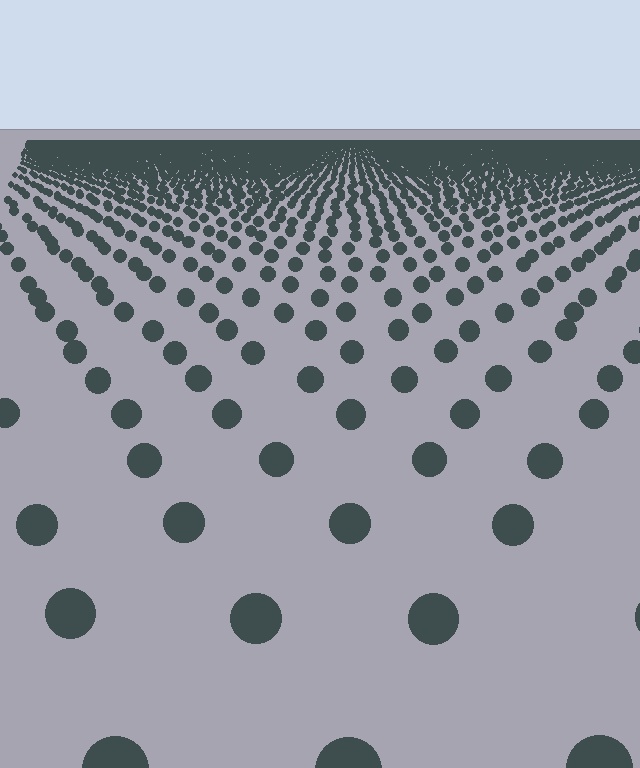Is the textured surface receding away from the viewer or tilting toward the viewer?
The surface is receding away from the viewer. Texture elements get smaller and denser toward the top.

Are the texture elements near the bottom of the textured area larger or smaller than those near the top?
Larger. Near the bottom, elements are closer to the viewer and appear at a bigger on-screen size.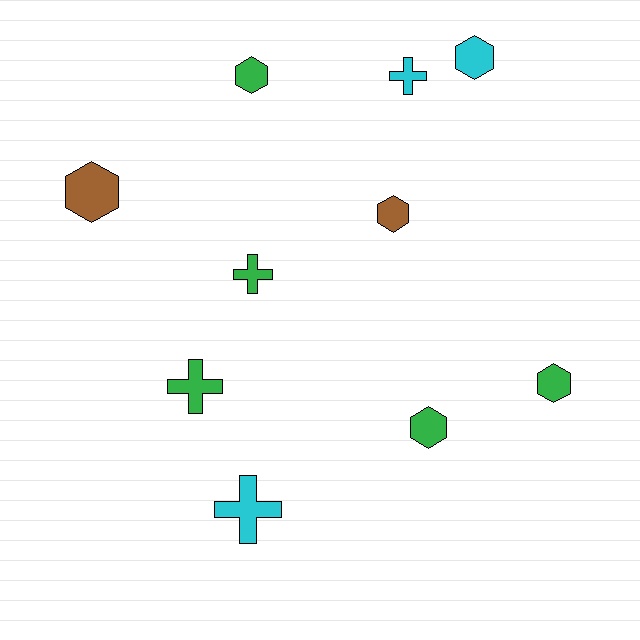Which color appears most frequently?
Green, with 5 objects.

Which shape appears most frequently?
Hexagon, with 6 objects.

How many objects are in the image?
There are 10 objects.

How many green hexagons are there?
There are 3 green hexagons.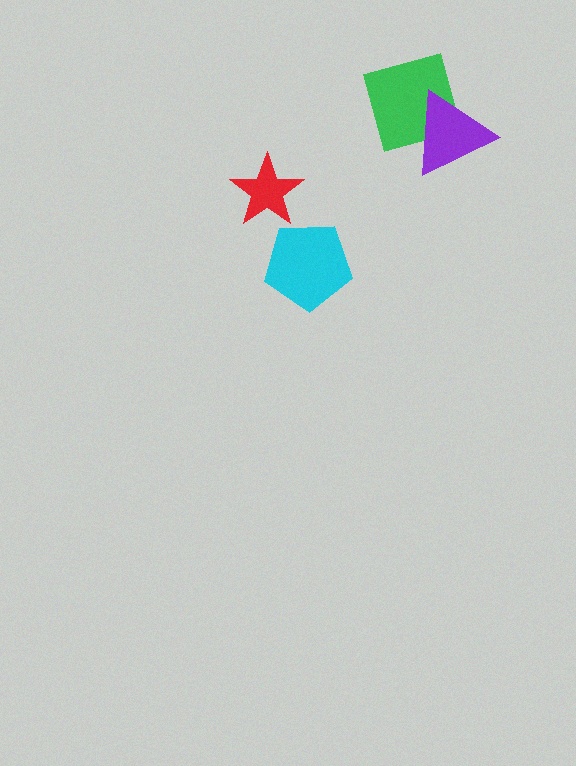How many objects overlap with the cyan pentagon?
0 objects overlap with the cyan pentagon.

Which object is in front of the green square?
The purple triangle is in front of the green square.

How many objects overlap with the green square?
1 object overlaps with the green square.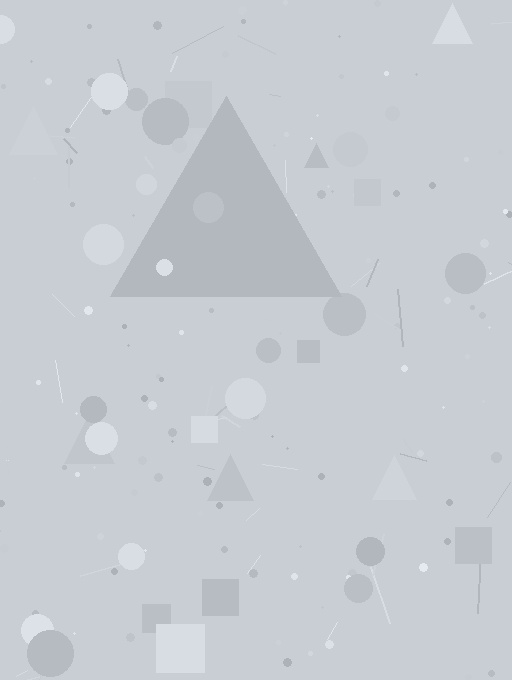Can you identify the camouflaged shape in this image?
The camouflaged shape is a triangle.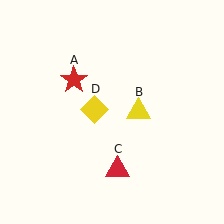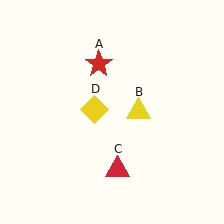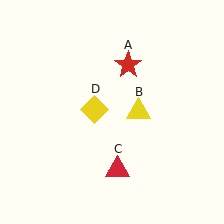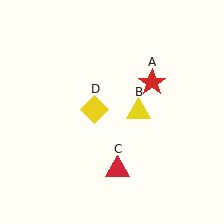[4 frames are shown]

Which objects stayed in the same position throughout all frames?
Yellow triangle (object B) and red triangle (object C) and yellow diamond (object D) remained stationary.